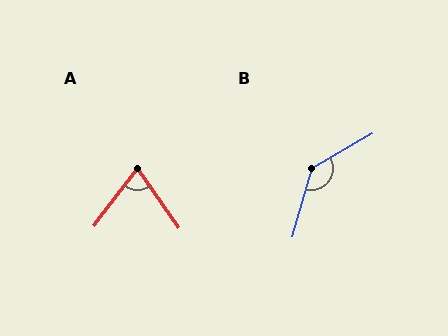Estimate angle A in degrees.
Approximately 72 degrees.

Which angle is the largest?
B, at approximately 136 degrees.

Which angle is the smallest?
A, at approximately 72 degrees.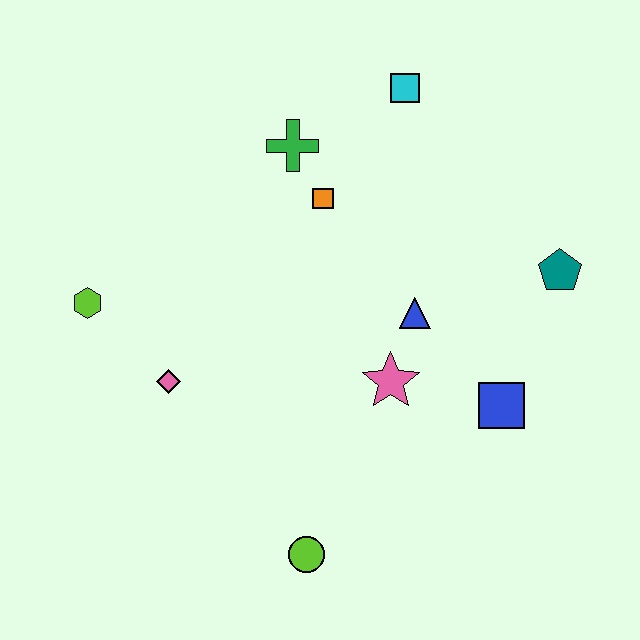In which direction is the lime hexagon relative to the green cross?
The lime hexagon is to the left of the green cross.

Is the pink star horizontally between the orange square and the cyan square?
Yes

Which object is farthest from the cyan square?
The lime circle is farthest from the cyan square.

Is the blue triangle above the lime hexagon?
No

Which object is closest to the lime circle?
The pink star is closest to the lime circle.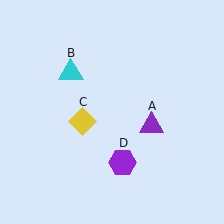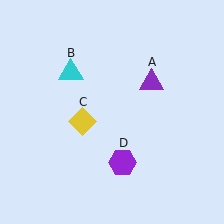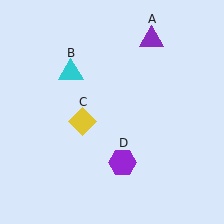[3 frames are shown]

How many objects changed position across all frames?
1 object changed position: purple triangle (object A).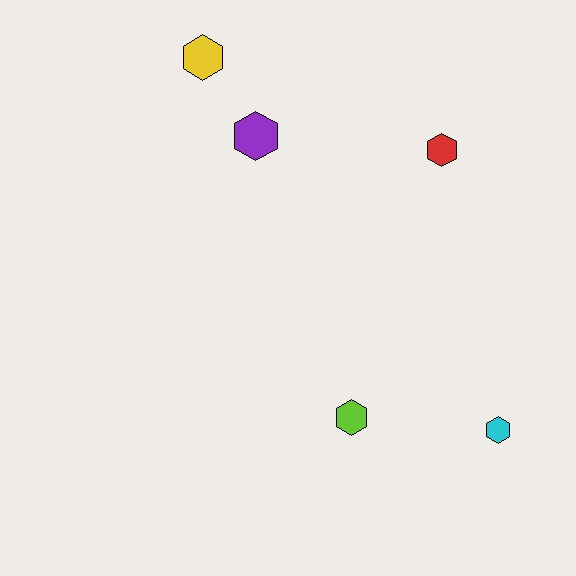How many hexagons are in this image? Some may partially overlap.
There are 5 hexagons.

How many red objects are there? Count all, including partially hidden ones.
There is 1 red object.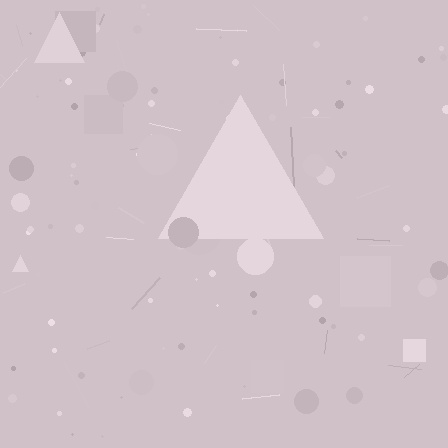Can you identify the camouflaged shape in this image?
The camouflaged shape is a triangle.